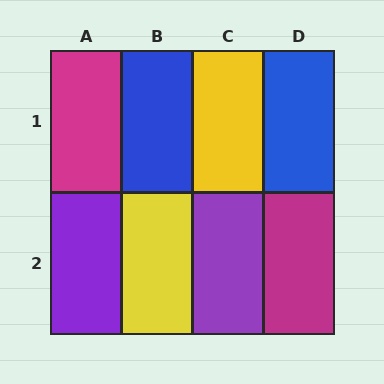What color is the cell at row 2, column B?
Yellow.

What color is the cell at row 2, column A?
Purple.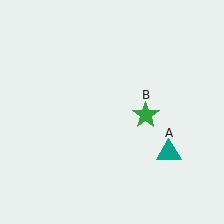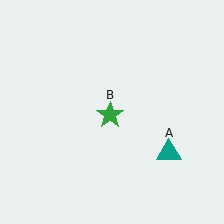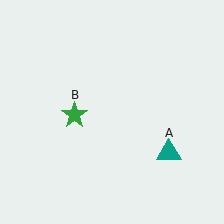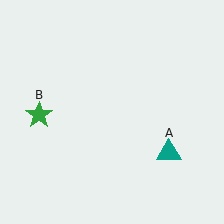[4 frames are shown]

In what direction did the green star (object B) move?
The green star (object B) moved left.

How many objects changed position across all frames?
1 object changed position: green star (object B).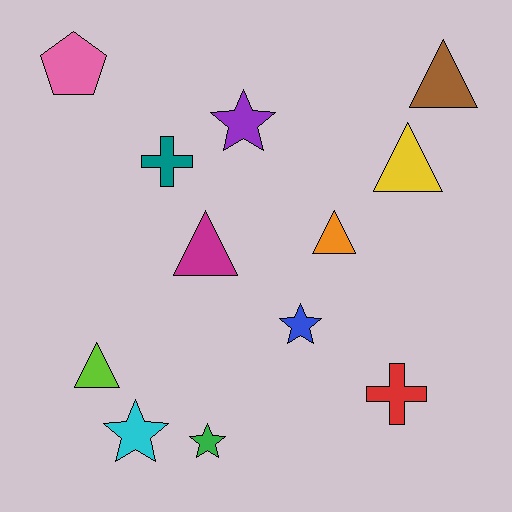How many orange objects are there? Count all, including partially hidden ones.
There is 1 orange object.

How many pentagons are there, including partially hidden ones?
There is 1 pentagon.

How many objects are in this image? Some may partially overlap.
There are 12 objects.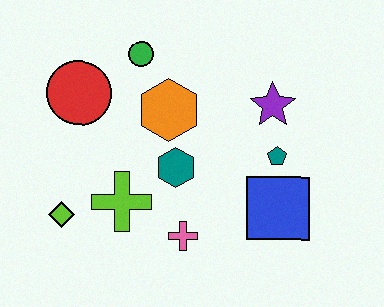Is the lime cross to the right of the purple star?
No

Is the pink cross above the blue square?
No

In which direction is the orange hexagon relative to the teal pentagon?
The orange hexagon is to the left of the teal pentagon.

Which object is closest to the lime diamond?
The lime cross is closest to the lime diamond.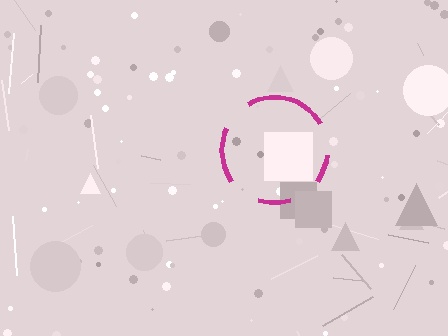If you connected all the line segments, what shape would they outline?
They would outline a circle.